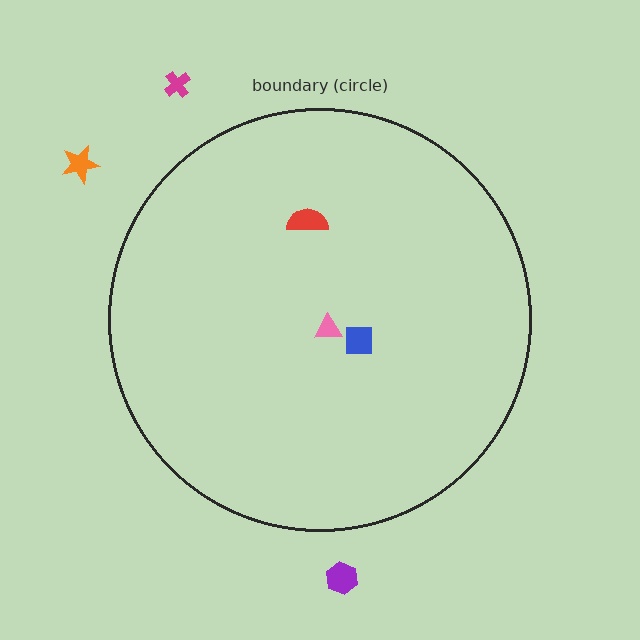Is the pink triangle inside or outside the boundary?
Inside.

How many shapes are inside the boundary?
3 inside, 3 outside.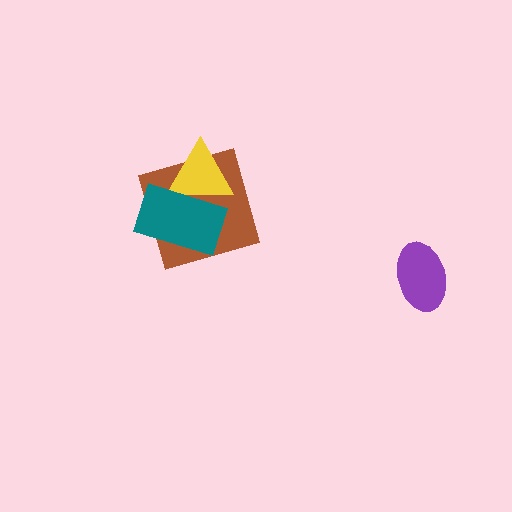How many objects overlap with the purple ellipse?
0 objects overlap with the purple ellipse.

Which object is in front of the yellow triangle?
The teal rectangle is in front of the yellow triangle.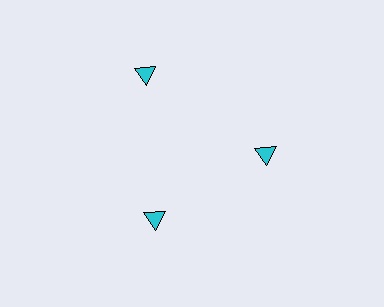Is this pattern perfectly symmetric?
No. The 3 cyan triangles are arranged in a ring, but one element near the 11 o'clock position is pushed outward from the center, breaking the 3-fold rotational symmetry.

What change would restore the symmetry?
The symmetry would be restored by moving it inward, back onto the ring so that all 3 triangles sit at equal angles and equal distance from the center.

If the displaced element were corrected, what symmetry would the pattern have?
It would have 3-fold rotational symmetry — the pattern would map onto itself every 120 degrees.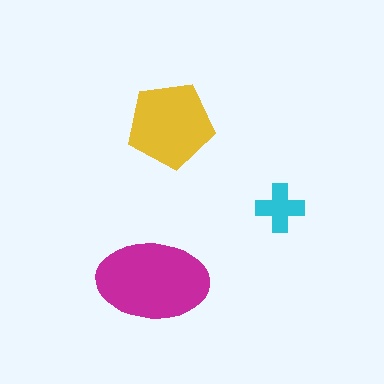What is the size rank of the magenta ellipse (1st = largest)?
1st.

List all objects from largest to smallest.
The magenta ellipse, the yellow pentagon, the cyan cross.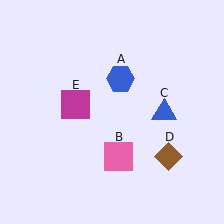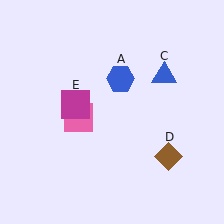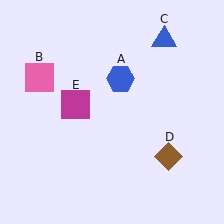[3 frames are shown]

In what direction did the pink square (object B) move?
The pink square (object B) moved up and to the left.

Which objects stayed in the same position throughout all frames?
Blue hexagon (object A) and brown diamond (object D) and magenta square (object E) remained stationary.